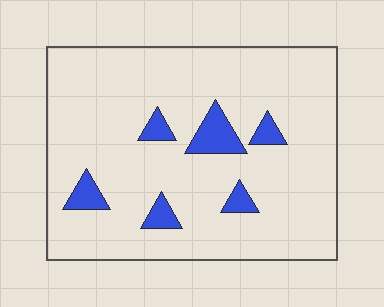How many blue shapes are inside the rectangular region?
6.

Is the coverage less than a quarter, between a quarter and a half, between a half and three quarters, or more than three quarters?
Less than a quarter.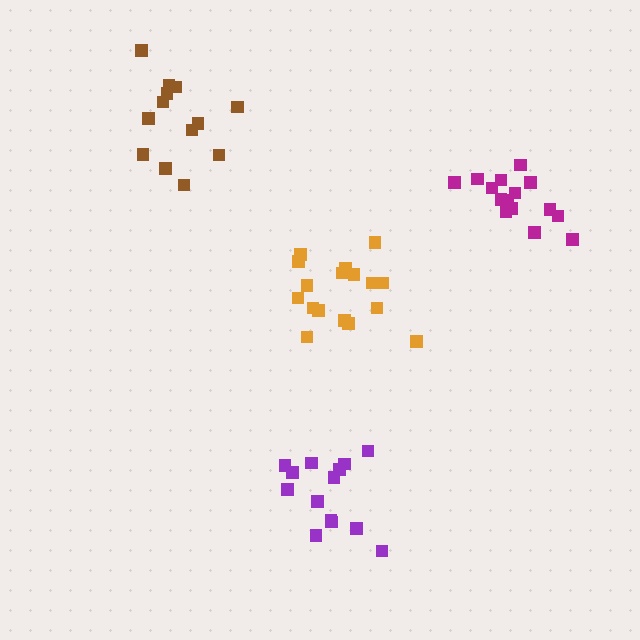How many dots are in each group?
Group 1: 17 dots, Group 2: 15 dots, Group 3: 14 dots, Group 4: 13 dots (59 total).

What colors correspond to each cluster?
The clusters are colored: orange, magenta, purple, brown.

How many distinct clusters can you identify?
There are 4 distinct clusters.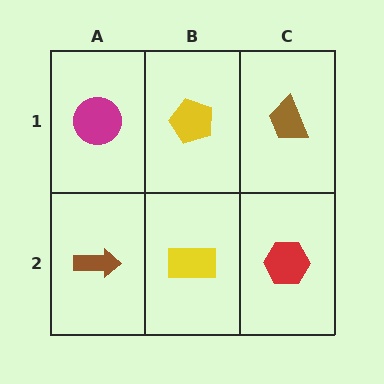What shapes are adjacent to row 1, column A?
A brown arrow (row 2, column A), a yellow pentagon (row 1, column B).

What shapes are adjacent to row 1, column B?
A yellow rectangle (row 2, column B), a magenta circle (row 1, column A), a brown trapezoid (row 1, column C).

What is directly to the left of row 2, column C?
A yellow rectangle.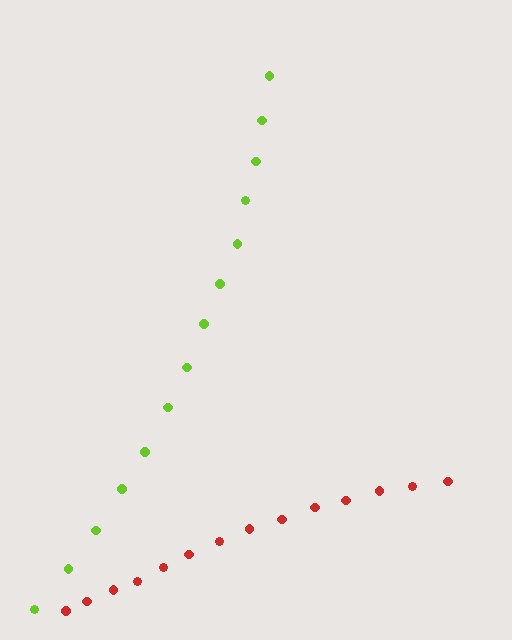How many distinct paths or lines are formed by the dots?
There are 2 distinct paths.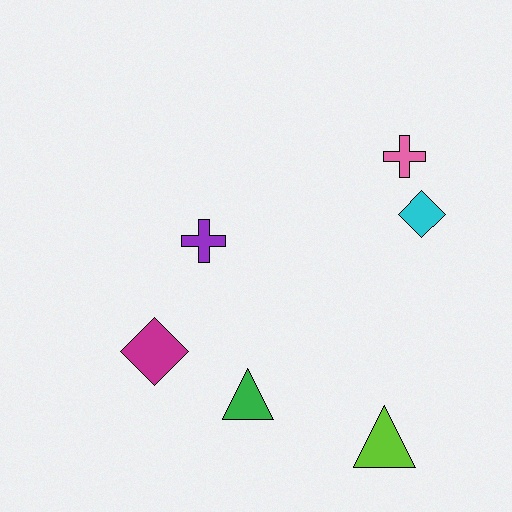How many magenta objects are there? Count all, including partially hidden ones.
There is 1 magenta object.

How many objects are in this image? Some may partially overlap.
There are 6 objects.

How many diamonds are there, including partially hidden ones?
There are 2 diamonds.